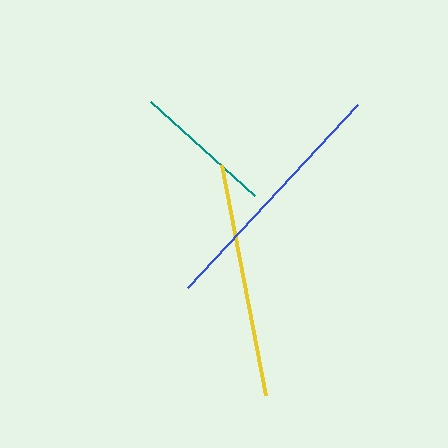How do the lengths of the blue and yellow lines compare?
The blue and yellow lines are approximately the same length.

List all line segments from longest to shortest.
From longest to shortest: blue, yellow, teal.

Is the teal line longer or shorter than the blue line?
The blue line is longer than the teal line.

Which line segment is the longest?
The blue line is the longest at approximately 250 pixels.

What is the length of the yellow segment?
The yellow segment is approximately 235 pixels long.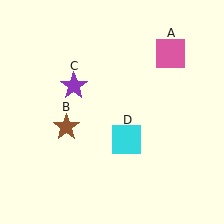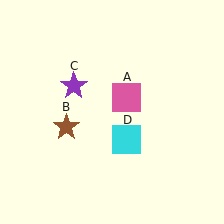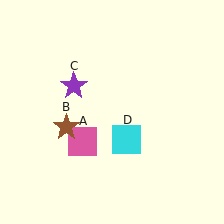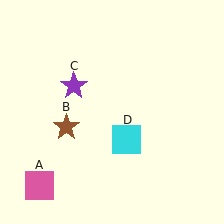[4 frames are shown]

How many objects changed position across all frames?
1 object changed position: pink square (object A).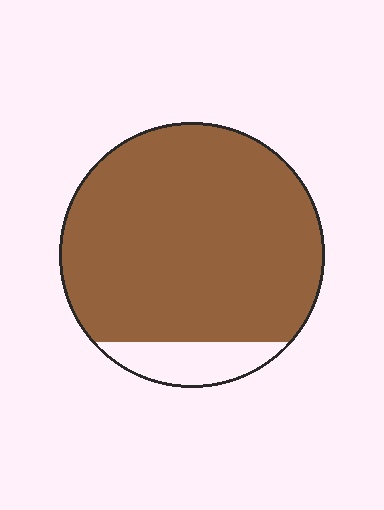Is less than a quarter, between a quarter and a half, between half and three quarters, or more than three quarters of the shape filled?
More than three quarters.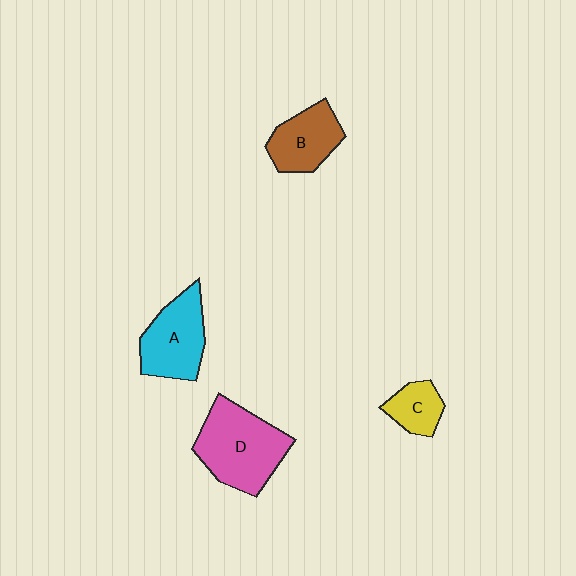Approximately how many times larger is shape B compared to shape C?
Approximately 1.6 times.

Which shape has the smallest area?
Shape C (yellow).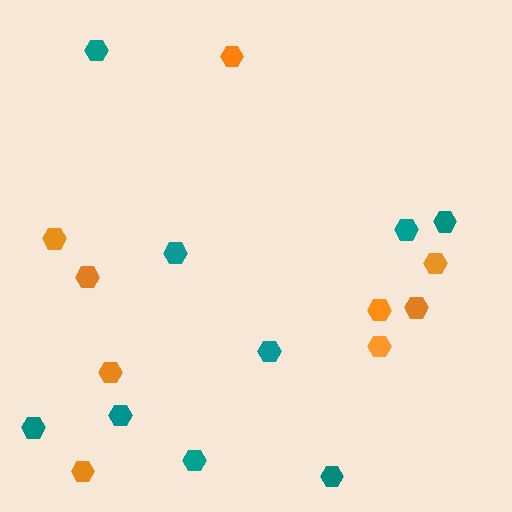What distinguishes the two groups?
There are 2 groups: one group of teal hexagons (9) and one group of orange hexagons (9).